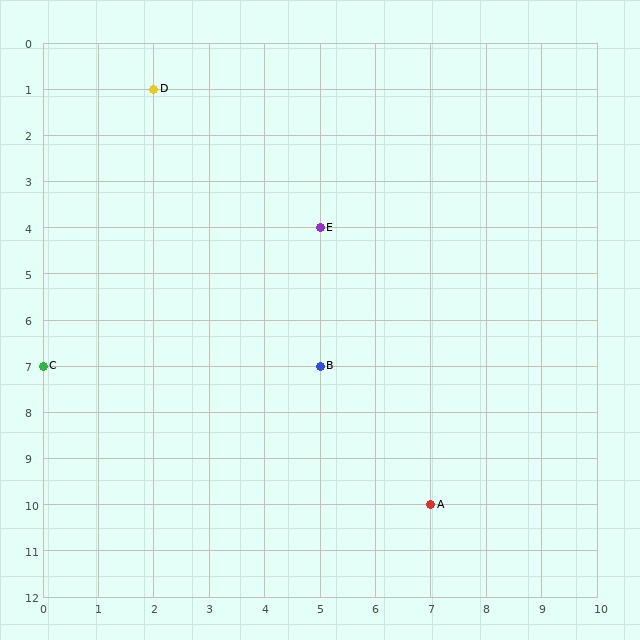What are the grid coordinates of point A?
Point A is at grid coordinates (7, 10).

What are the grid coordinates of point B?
Point B is at grid coordinates (5, 7).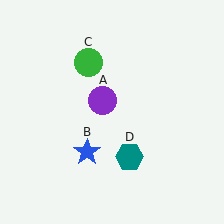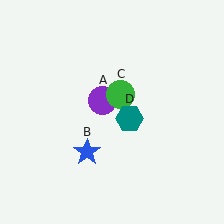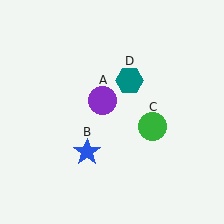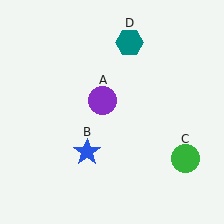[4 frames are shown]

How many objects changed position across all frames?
2 objects changed position: green circle (object C), teal hexagon (object D).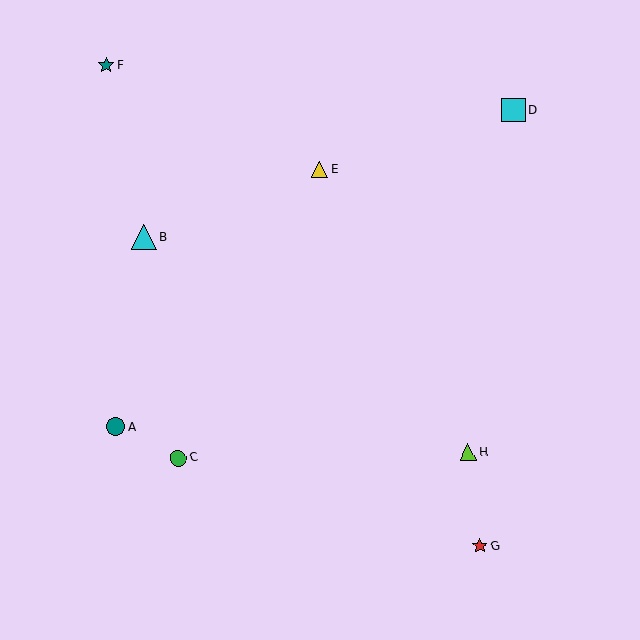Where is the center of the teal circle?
The center of the teal circle is at (116, 427).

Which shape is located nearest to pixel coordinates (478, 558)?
The red star (labeled G) at (480, 546) is nearest to that location.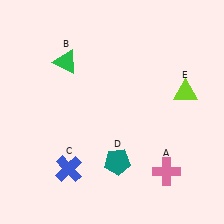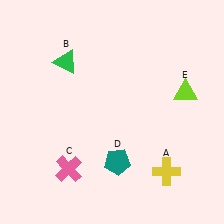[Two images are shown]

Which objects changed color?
A changed from pink to yellow. C changed from blue to pink.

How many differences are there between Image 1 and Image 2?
There are 2 differences between the two images.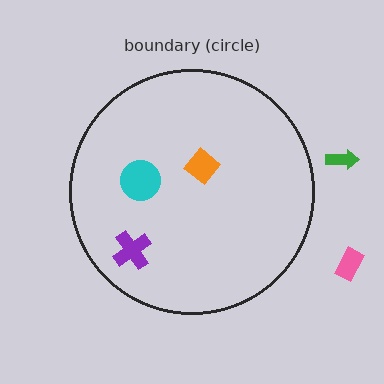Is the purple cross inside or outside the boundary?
Inside.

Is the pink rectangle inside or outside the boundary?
Outside.